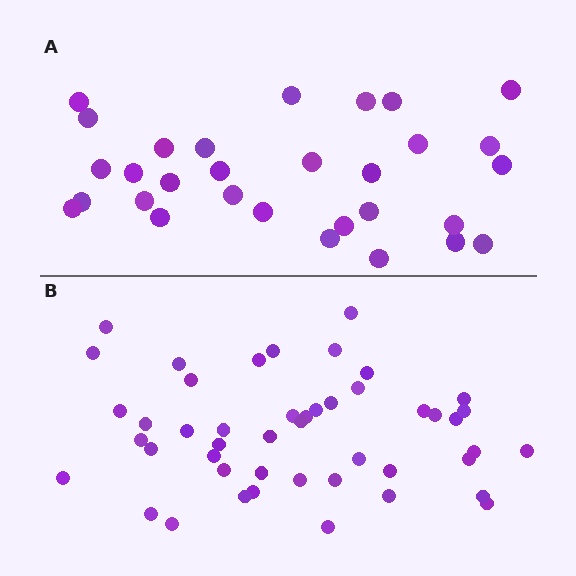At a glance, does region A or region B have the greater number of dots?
Region B (the bottom region) has more dots.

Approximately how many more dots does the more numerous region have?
Region B has approximately 15 more dots than region A.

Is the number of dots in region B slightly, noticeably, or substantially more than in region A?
Region B has substantially more. The ratio is roughly 1.6 to 1.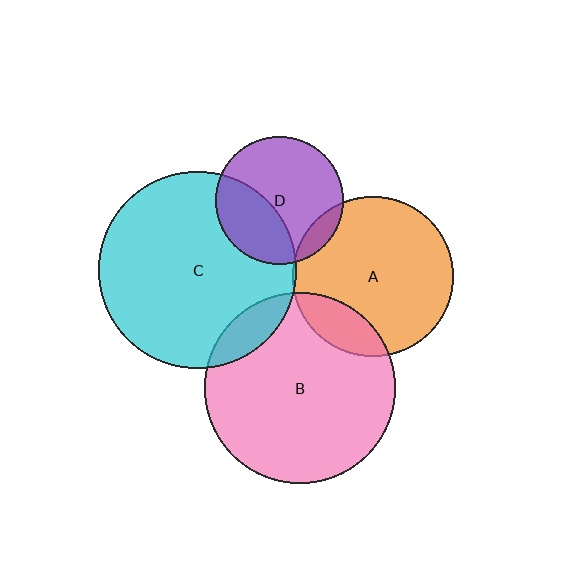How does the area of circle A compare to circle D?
Approximately 1.6 times.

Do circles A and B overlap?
Yes.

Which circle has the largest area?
Circle C (cyan).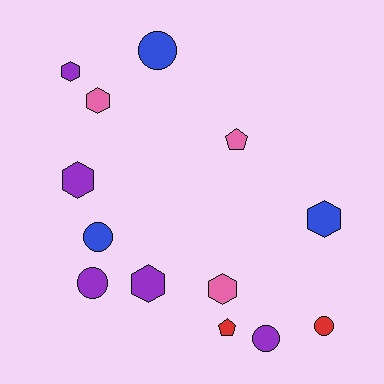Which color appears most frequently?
Purple, with 5 objects.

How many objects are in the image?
There are 13 objects.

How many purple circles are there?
There are 2 purple circles.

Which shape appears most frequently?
Hexagon, with 6 objects.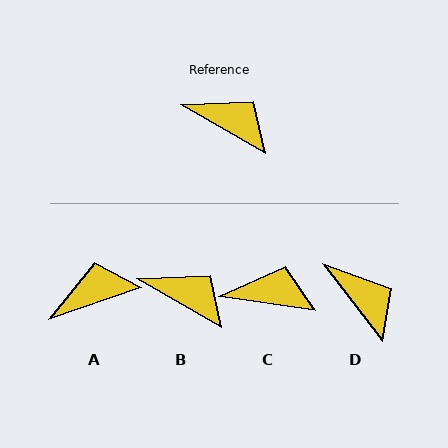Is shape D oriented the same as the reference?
No, it is off by about 22 degrees.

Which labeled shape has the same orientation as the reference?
B.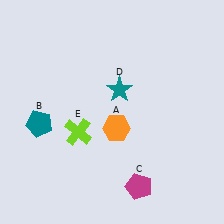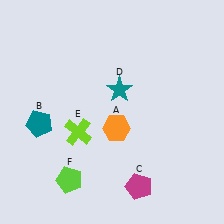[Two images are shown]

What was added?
A lime pentagon (F) was added in Image 2.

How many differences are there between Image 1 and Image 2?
There is 1 difference between the two images.